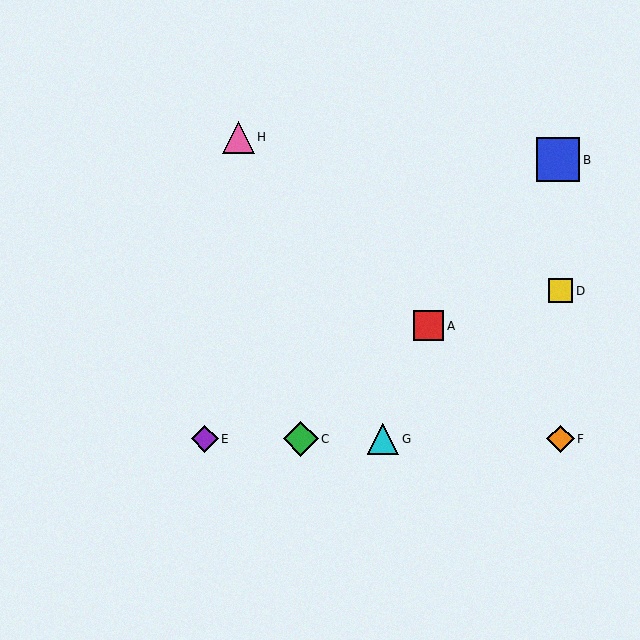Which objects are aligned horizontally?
Objects C, E, F, G are aligned horizontally.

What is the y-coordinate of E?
Object E is at y≈439.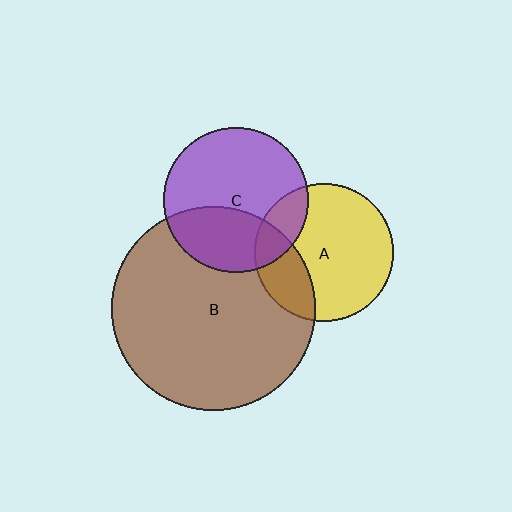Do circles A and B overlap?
Yes.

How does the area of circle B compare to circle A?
Approximately 2.2 times.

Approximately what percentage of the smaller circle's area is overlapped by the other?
Approximately 25%.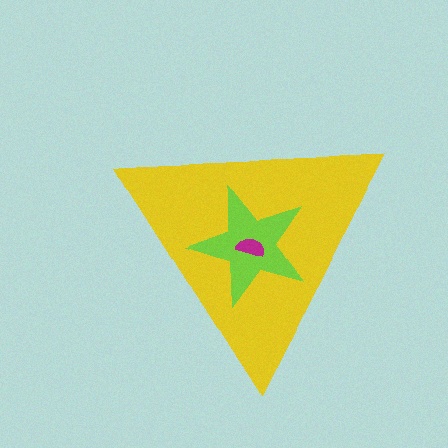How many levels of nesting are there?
3.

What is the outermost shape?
The yellow triangle.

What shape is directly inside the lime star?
The magenta semicircle.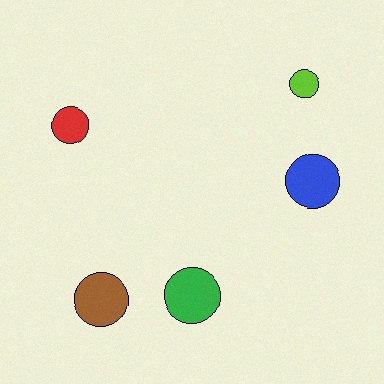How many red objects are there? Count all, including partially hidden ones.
There is 1 red object.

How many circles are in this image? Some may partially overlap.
There are 5 circles.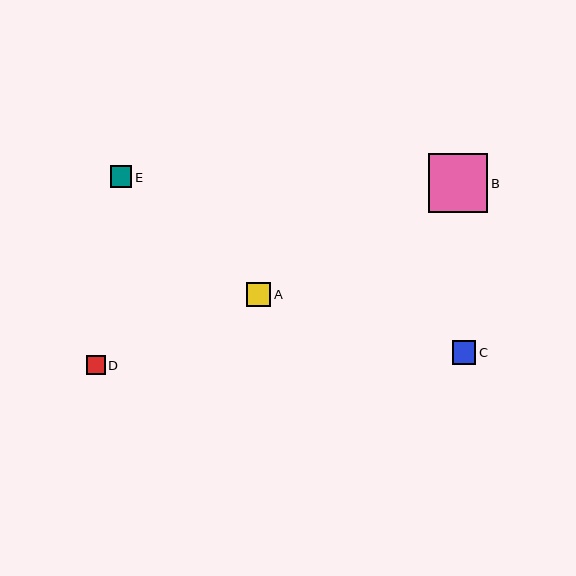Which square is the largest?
Square B is the largest with a size of approximately 59 pixels.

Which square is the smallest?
Square D is the smallest with a size of approximately 19 pixels.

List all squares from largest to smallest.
From largest to smallest: B, A, C, E, D.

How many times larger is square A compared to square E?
Square A is approximately 1.1 times the size of square E.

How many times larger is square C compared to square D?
Square C is approximately 1.2 times the size of square D.